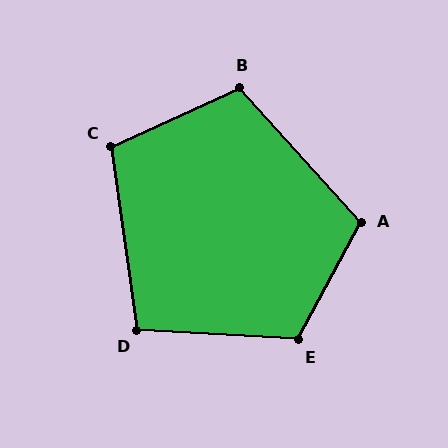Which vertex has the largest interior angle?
E, at approximately 115 degrees.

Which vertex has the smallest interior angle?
D, at approximately 101 degrees.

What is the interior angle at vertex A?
Approximately 110 degrees (obtuse).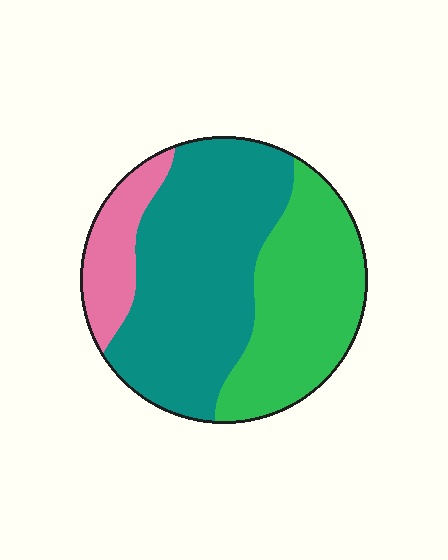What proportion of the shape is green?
Green covers 35% of the shape.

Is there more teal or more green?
Teal.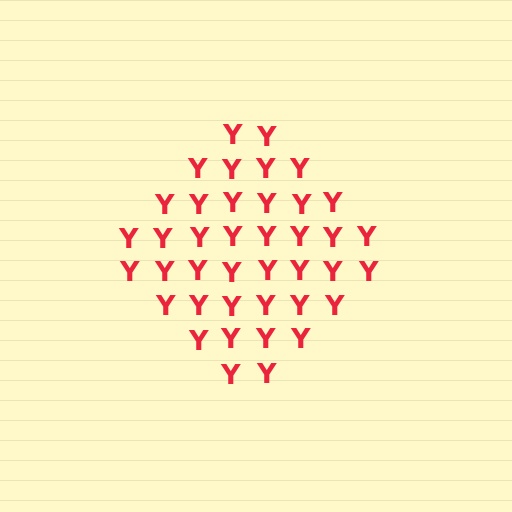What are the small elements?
The small elements are letter Y's.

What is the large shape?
The large shape is a diamond.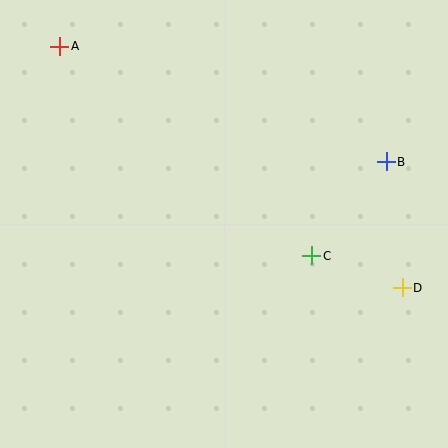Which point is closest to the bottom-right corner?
Point D is closest to the bottom-right corner.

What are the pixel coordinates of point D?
Point D is at (402, 288).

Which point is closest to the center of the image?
Point C at (312, 256) is closest to the center.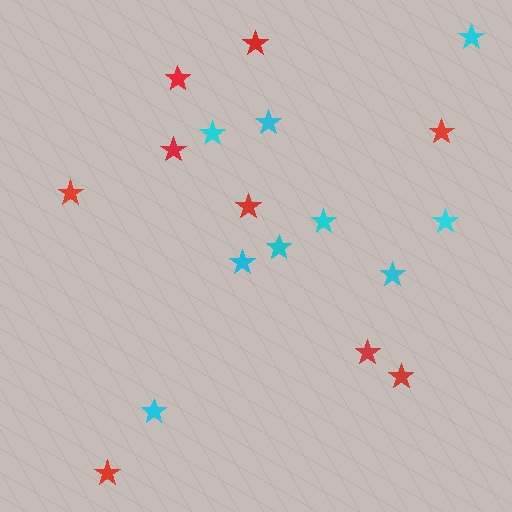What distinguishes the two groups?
There are 2 groups: one group of red stars (9) and one group of cyan stars (9).